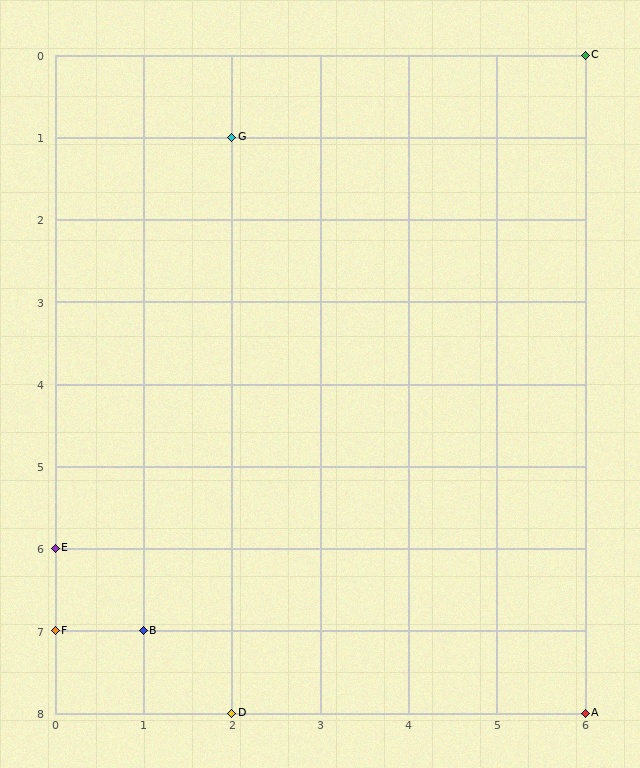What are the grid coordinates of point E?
Point E is at grid coordinates (0, 6).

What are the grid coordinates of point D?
Point D is at grid coordinates (2, 8).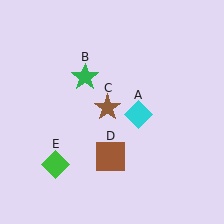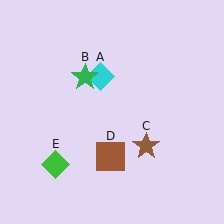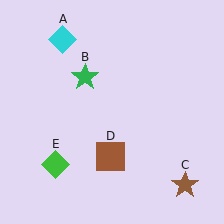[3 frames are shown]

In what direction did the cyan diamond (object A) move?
The cyan diamond (object A) moved up and to the left.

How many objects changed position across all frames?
2 objects changed position: cyan diamond (object A), brown star (object C).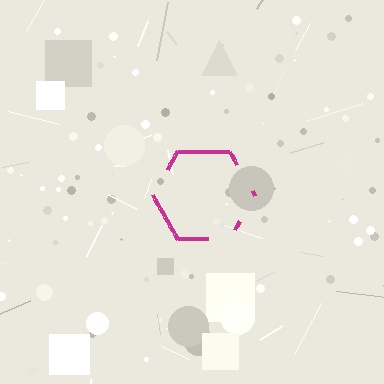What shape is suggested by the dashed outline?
The dashed outline suggests a hexagon.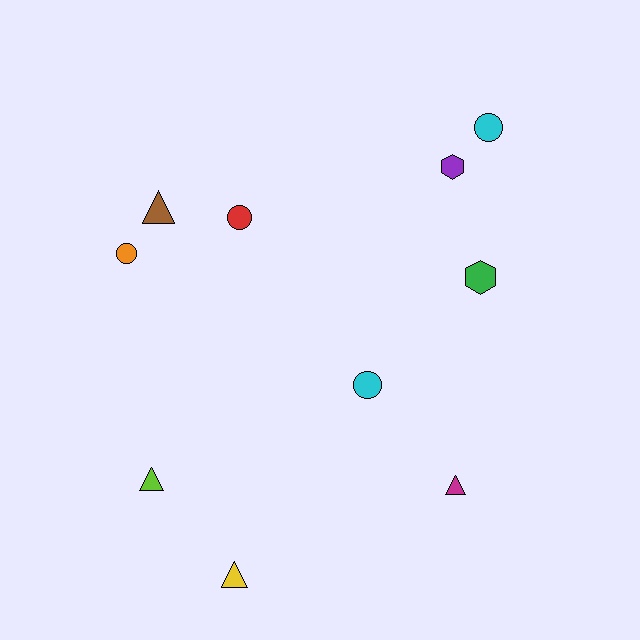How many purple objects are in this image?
There is 1 purple object.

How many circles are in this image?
There are 4 circles.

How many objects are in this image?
There are 10 objects.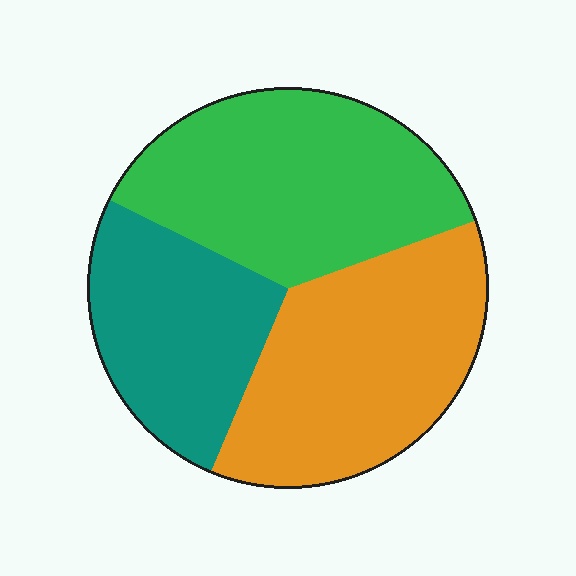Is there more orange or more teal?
Orange.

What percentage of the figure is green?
Green takes up between a quarter and a half of the figure.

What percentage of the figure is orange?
Orange covers roughly 35% of the figure.